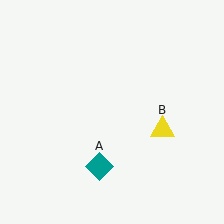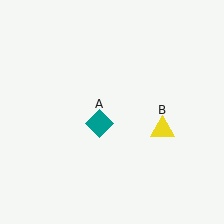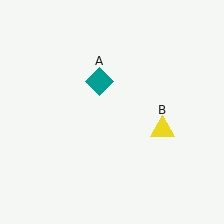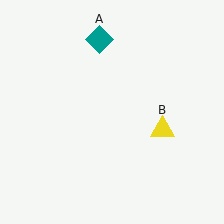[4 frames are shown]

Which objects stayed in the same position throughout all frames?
Yellow triangle (object B) remained stationary.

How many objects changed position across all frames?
1 object changed position: teal diamond (object A).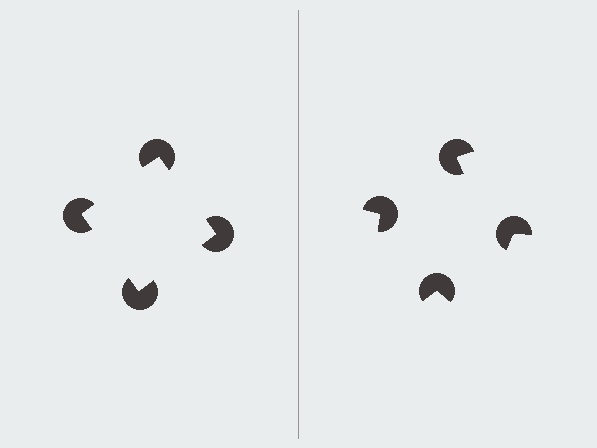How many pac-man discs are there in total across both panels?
8 — 4 on each side.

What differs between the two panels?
The pac-man discs are positioned identically on both sides; only the wedge orientations differ. On the left they align to a square; on the right they are misaligned.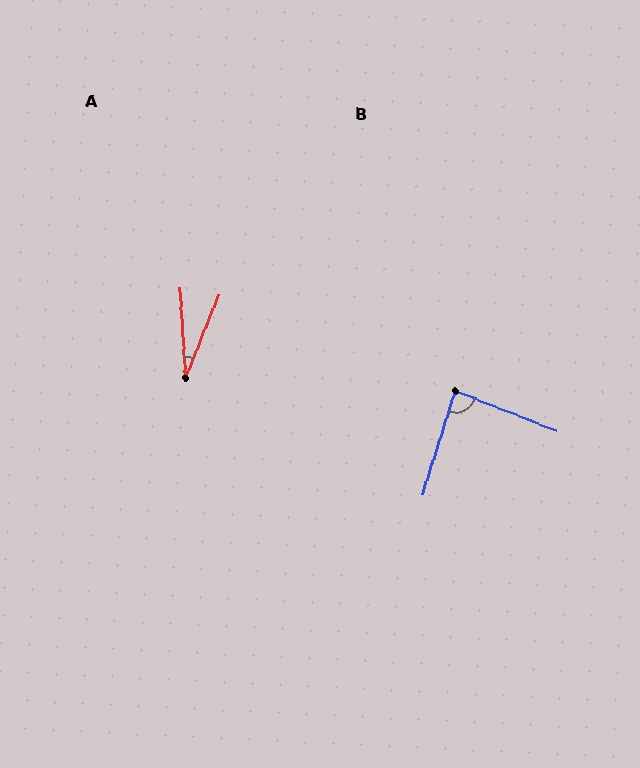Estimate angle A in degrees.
Approximately 26 degrees.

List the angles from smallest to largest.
A (26°), B (86°).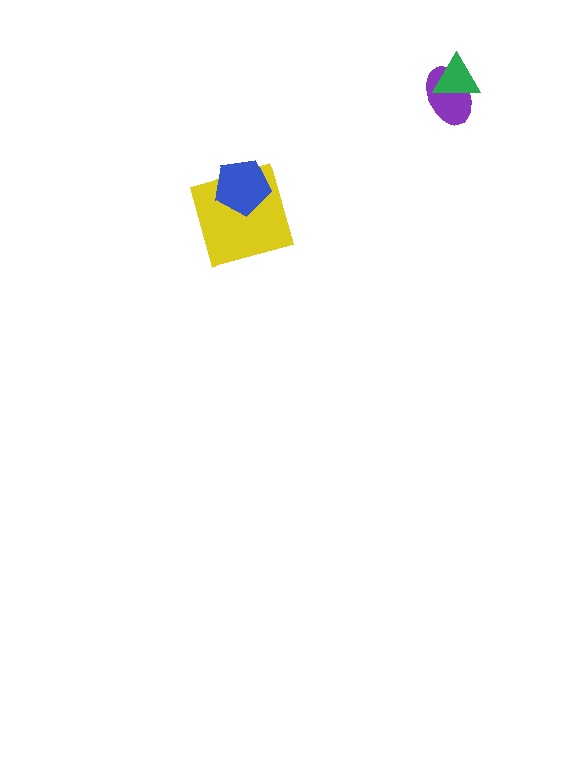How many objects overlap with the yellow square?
1 object overlaps with the yellow square.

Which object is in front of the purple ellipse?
The green triangle is in front of the purple ellipse.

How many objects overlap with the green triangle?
1 object overlaps with the green triangle.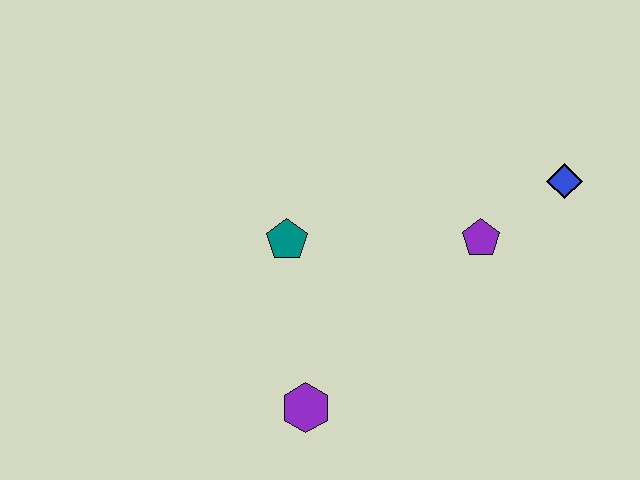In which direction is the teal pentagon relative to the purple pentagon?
The teal pentagon is to the left of the purple pentagon.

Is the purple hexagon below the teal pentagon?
Yes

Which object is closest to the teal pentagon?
The purple hexagon is closest to the teal pentagon.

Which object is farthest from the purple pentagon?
The purple hexagon is farthest from the purple pentagon.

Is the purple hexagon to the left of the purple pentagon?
Yes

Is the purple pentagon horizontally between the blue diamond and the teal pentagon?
Yes